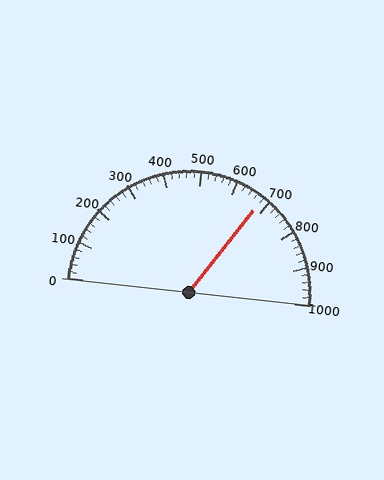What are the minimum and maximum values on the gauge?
The gauge ranges from 0 to 1000.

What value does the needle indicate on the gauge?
The needle indicates approximately 680.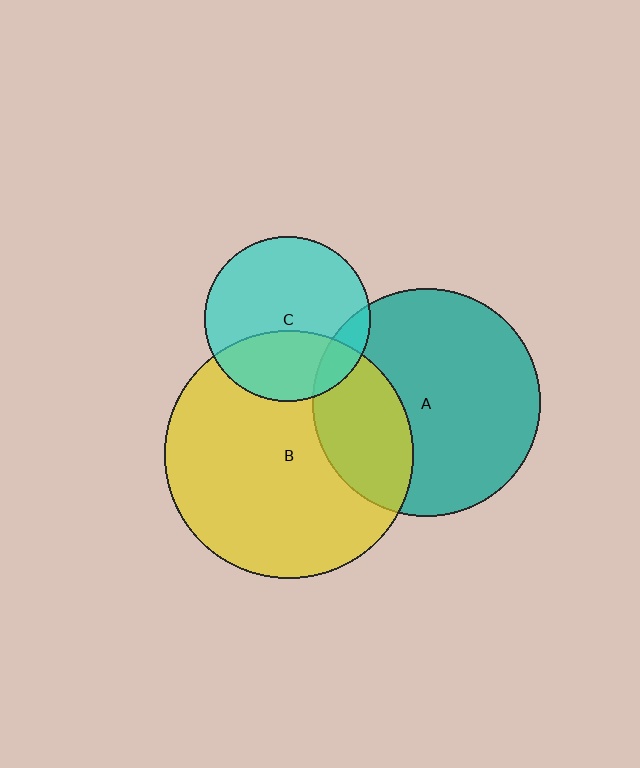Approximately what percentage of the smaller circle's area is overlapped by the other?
Approximately 30%.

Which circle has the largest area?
Circle B (yellow).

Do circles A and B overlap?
Yes.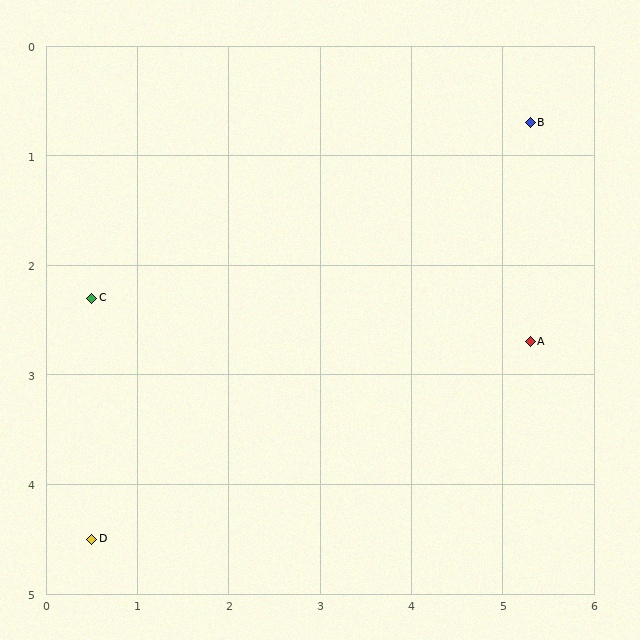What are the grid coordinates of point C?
Point C is at approximately (0.5, 2.3).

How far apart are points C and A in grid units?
Points C and A are about 4.8 grid units apart.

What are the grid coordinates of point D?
Point D is at approximately (0.5, 4.5).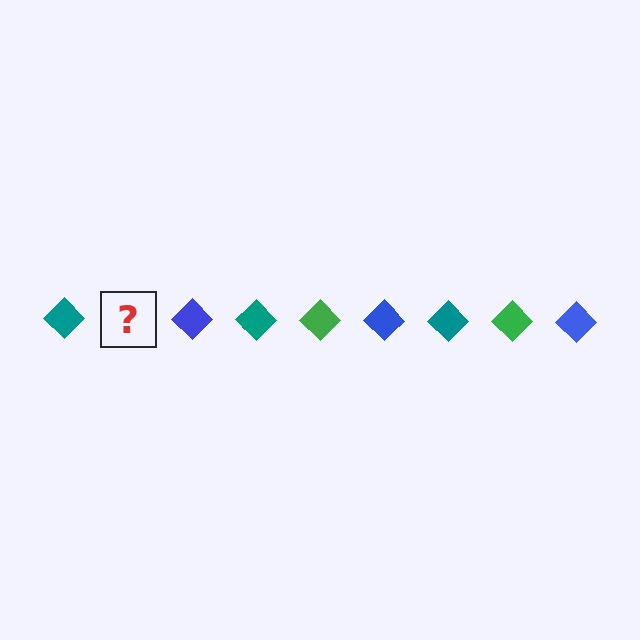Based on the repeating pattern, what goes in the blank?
The blank should be a green diamond.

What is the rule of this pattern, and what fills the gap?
The rule is that the pattern cycles through teal, green, blue diamonds. The gap should be filled with a green diamond.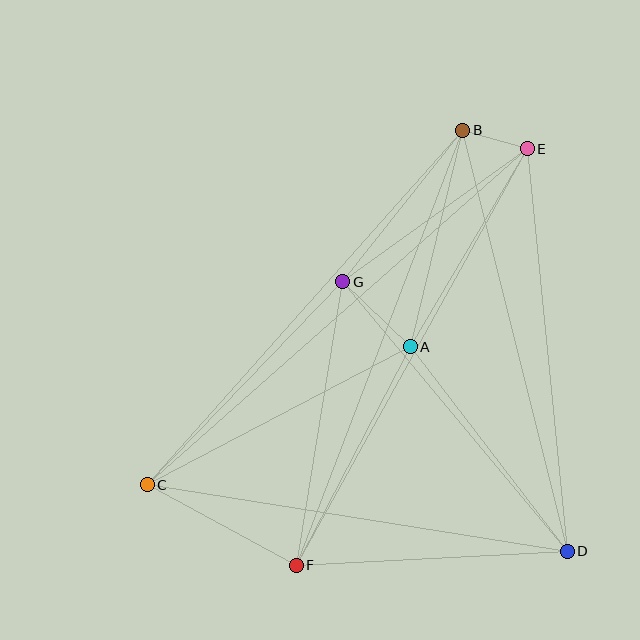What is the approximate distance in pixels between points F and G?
The distance between F and G is approximately 287 pixels.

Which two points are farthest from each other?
Points C and E are farthest from each other.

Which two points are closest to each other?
Points B and E are closest to each other.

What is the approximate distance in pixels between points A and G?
The distance between A and G is approximately 94 pixels.